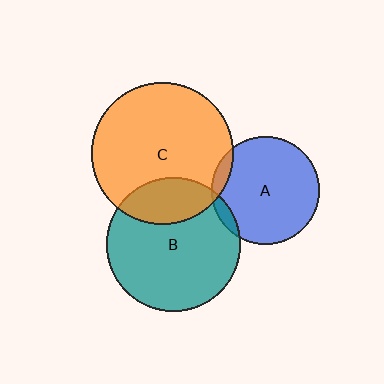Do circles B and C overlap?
Yes.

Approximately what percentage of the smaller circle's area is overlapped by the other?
Approximately 25%.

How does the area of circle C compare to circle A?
Approximately 1.7 times.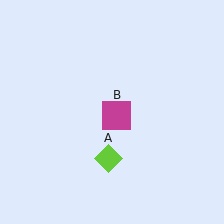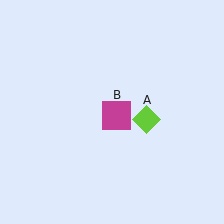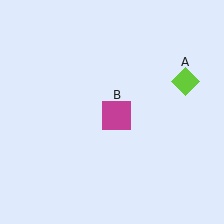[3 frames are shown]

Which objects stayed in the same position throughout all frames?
Magenta square (object B) remained stationary.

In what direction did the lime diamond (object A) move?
The lime diamond (object A) moved up and to the right.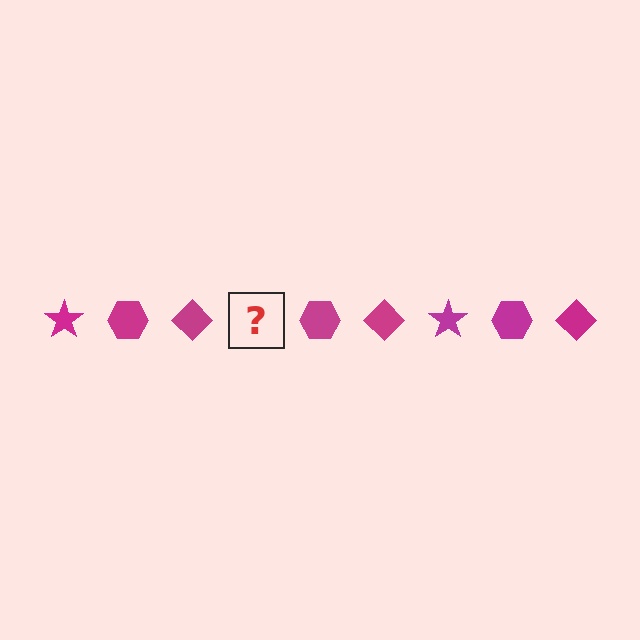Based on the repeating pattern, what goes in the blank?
The blank should be a magenta star.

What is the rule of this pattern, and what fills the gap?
The rule is that the pattern cycles through star, hexagon, diamond shapes in magenta. The gap should be filled with a magenta star.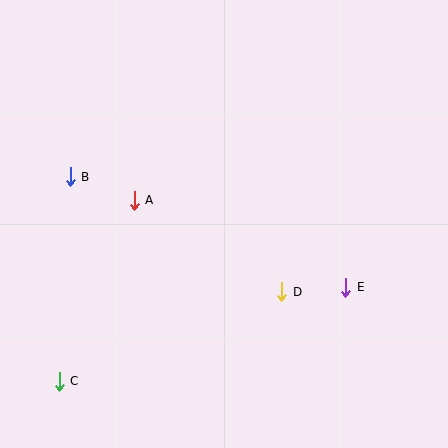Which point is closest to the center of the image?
Point D at (282, 292) is closest to the center.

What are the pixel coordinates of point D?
Point D is at (282, 292).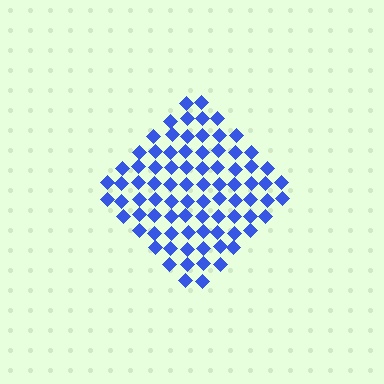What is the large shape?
The large shape is a diamond.